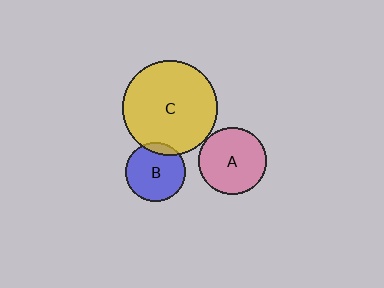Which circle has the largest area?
Circle C (yellow).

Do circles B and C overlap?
Yes.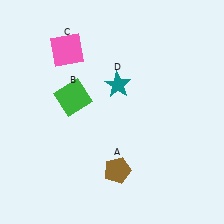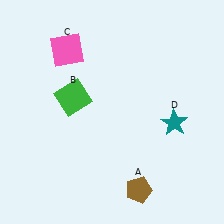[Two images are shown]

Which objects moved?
The objects that moved are: the brown pentagon (A), the teal star (D).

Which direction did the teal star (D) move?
The teal star (D) moved right.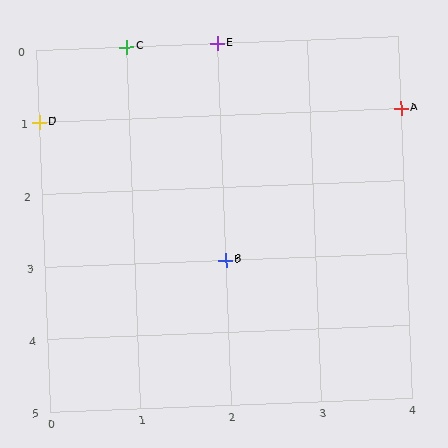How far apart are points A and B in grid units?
Points A and B are 2 columns and 2 rows apart (about 2.8 grid units diagonally).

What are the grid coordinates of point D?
Point D is at grid coordinates (0, 1).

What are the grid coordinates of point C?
Point C is at grid coordinates (1, 0).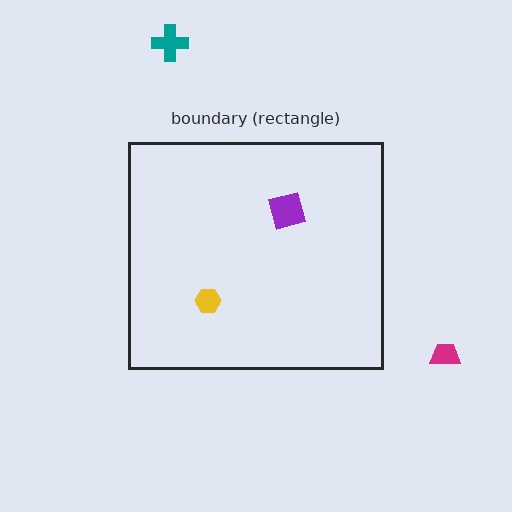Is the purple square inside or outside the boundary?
Inside.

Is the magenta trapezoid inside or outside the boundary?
Outside.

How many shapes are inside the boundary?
2 inside, 2 outside.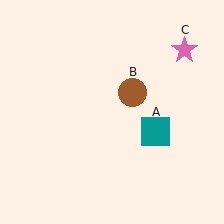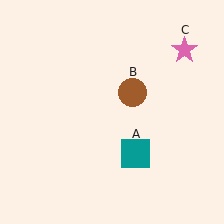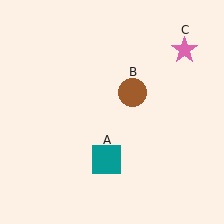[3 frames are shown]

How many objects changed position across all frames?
1 object changed position: teal square (object A).